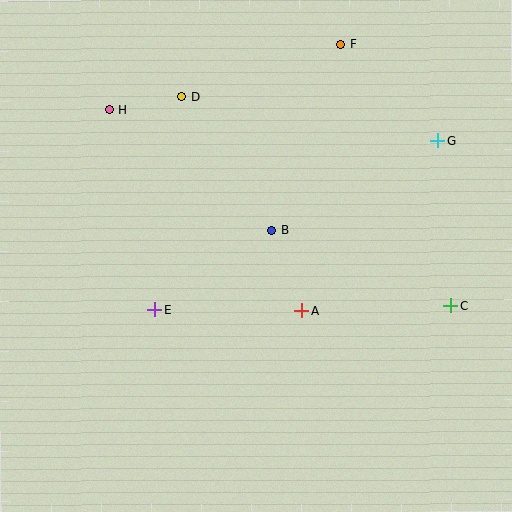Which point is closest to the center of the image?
Point B at (272, 230) is closest to the center.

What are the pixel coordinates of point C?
Point C is at (451, 306).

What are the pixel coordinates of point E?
Point E is at (155, 310).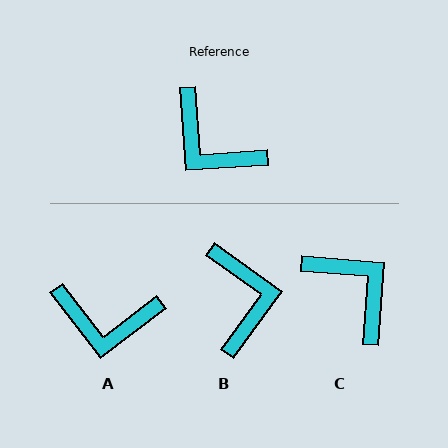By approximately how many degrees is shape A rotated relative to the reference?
Approximately 33 degrees counter-clockwise.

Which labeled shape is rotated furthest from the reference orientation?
C, about 172 degrees away.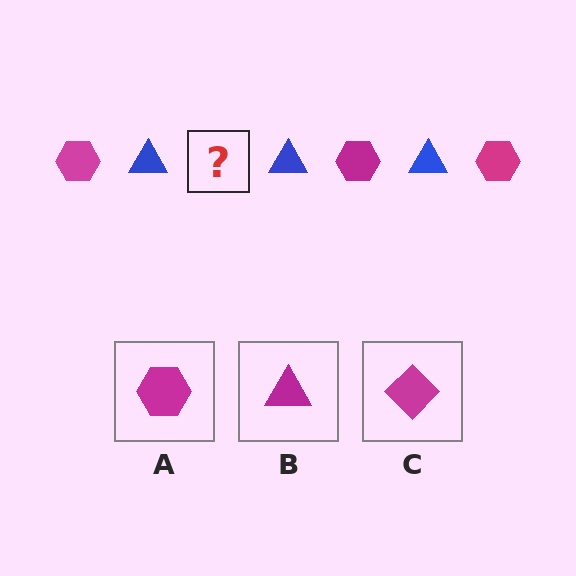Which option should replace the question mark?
Option A.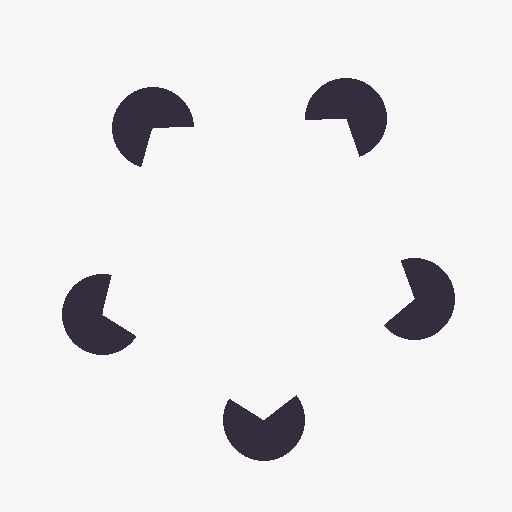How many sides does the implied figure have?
5 sides.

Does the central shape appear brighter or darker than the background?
It typically appears slightly brighter than the background, even though no actual brightness change is drawn.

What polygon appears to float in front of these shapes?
An illusory pentagon — its edges are inferred from the aligned wedge cuts in the pac-man discs, not physically drawn.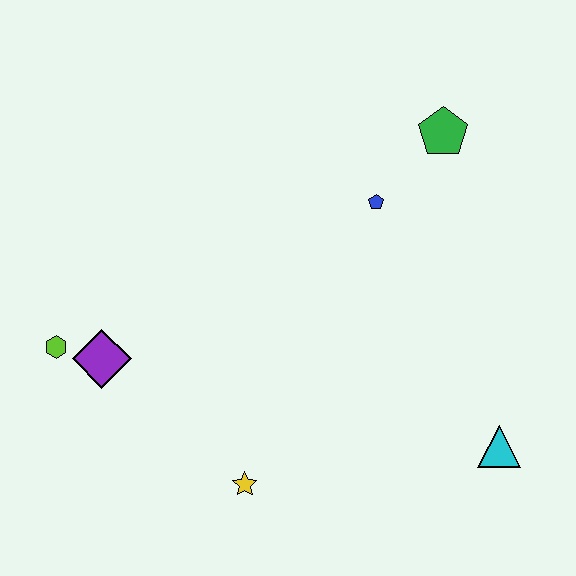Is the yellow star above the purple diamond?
No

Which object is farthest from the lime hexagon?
The cyan triangle is farthest from the lime hexagon.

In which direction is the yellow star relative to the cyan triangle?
The yellow star is to the left of the cyan triangle.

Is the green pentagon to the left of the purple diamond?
No